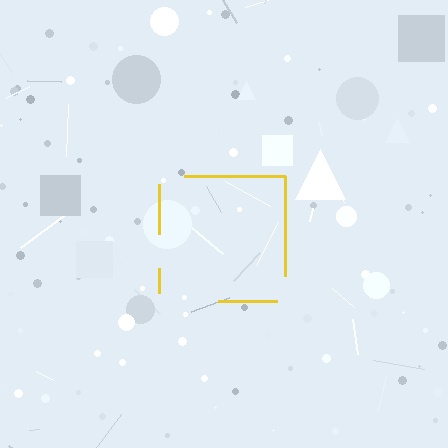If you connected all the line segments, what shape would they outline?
They would outline a square.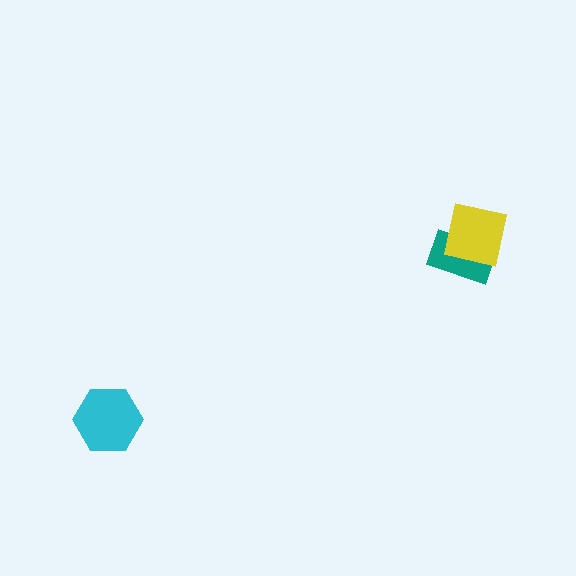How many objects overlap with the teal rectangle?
1 object overlaps with the teal rectangle.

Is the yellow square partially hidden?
No, no other shape covers it.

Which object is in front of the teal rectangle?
The yellow square is in front of the teal rectangle.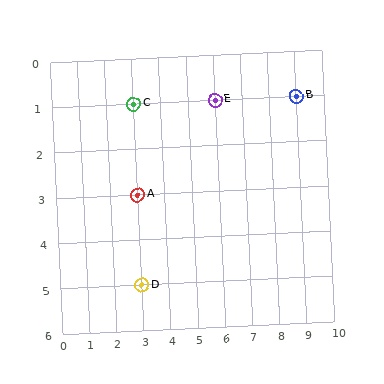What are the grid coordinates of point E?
Point E is at grid coordinates (6, 1).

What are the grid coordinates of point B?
Point B is at grid coordinates (9, 1).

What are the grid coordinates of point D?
Point D is at grid coordinates (3, 5).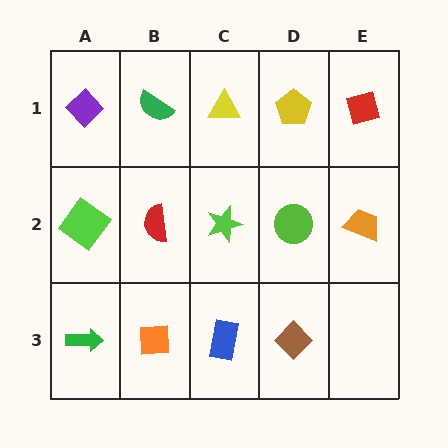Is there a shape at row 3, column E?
No, that cell is empty.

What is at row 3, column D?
A brown diamond.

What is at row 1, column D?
A yellow pentagon.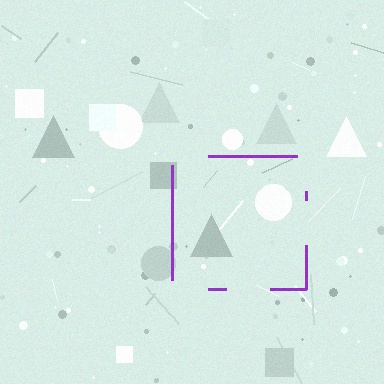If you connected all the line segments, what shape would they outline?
They would outline a square.